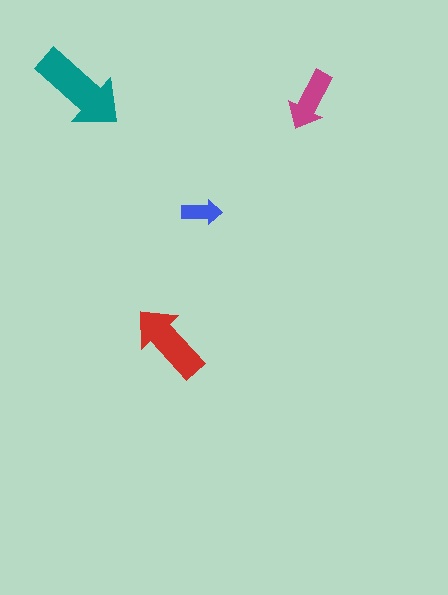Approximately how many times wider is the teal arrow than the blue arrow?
About 2.5 times wider.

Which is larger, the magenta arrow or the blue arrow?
The magenta one.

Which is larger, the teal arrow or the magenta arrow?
The teal one.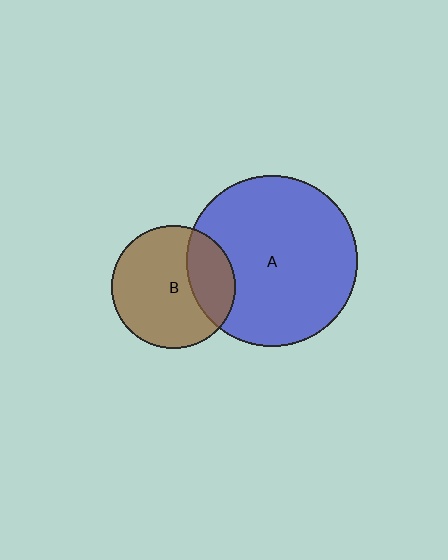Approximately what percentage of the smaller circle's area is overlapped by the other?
Approximately 25%.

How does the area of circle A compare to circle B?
Approximately 1.9 times.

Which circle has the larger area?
Circle A (blue).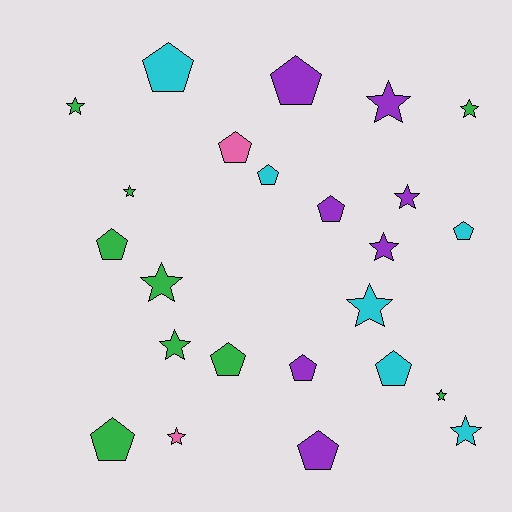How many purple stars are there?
There are 3 purple stars.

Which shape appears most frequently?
Star, with 12 objects.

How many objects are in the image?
There are 24 objects.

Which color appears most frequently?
Green, with 9 objects.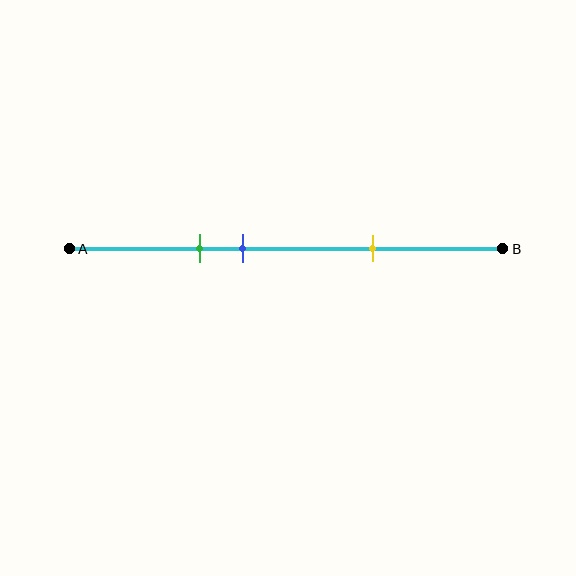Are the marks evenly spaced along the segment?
No, the marks are not evenly spaced.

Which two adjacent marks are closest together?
The green and blue marks are the closest adjacent pair.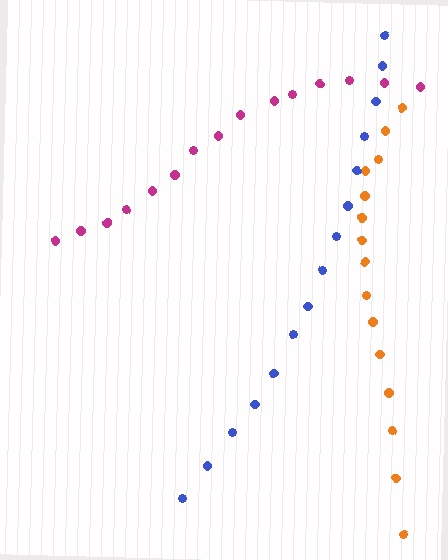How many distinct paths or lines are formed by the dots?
There are 3 distinct paths.